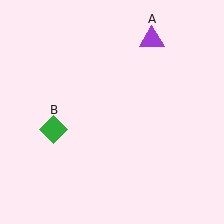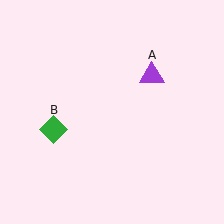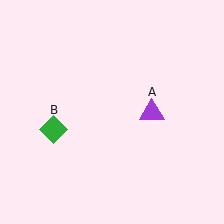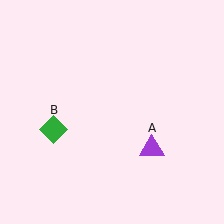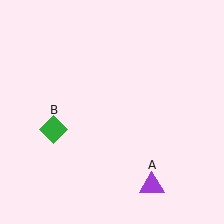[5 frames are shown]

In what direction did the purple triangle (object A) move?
The purple triangle (object A) moved down.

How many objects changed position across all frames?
1 object changed position: purple triangle (object A).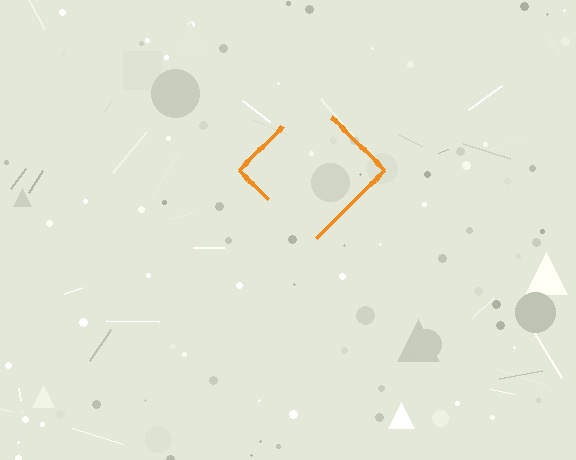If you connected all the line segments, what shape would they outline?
They would outline a diamond.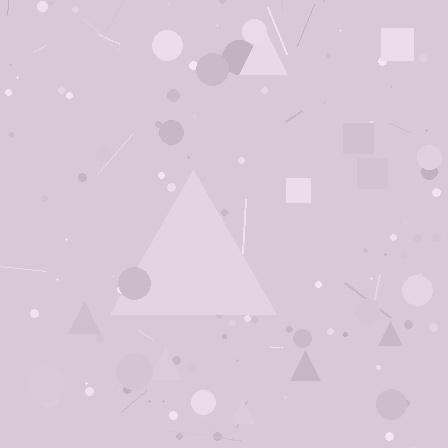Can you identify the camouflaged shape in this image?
The camouflaged shape is a triangle.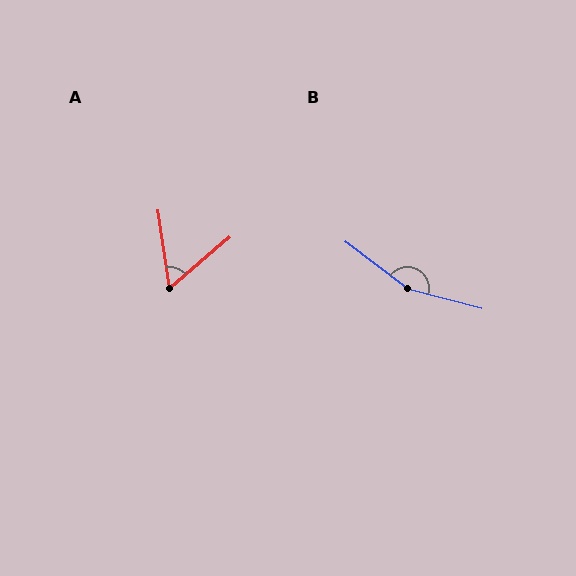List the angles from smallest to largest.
A (58°), B (157°).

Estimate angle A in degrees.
Approximately 58 degrees.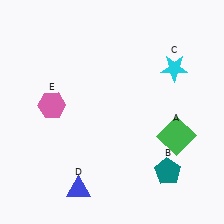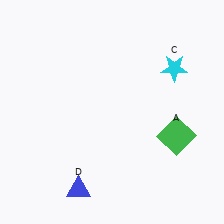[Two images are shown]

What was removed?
The pink hexagon (E), the teal pentagon (B) were removed in Image 2.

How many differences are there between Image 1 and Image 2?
There are 2 differences between the two images.